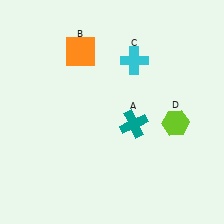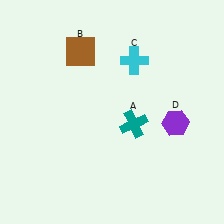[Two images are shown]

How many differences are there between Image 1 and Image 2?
There are 2 differences between the two images.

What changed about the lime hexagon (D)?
In Image 1, D is lime. In Image 2, it changed to purple.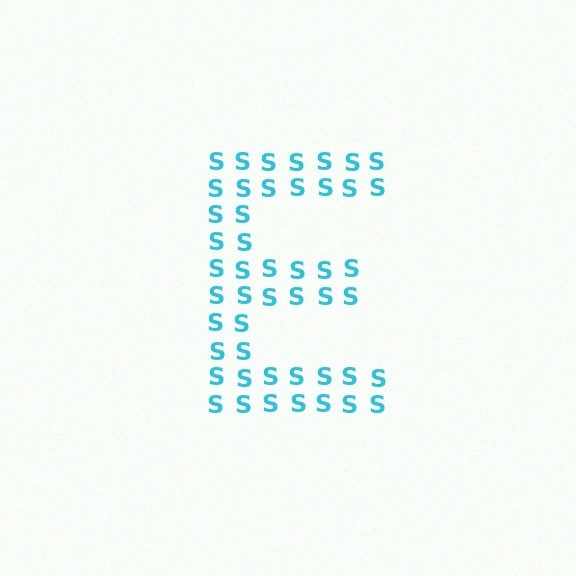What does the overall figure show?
The overall figure shows the letter E.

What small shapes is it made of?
It is made of small letter S's.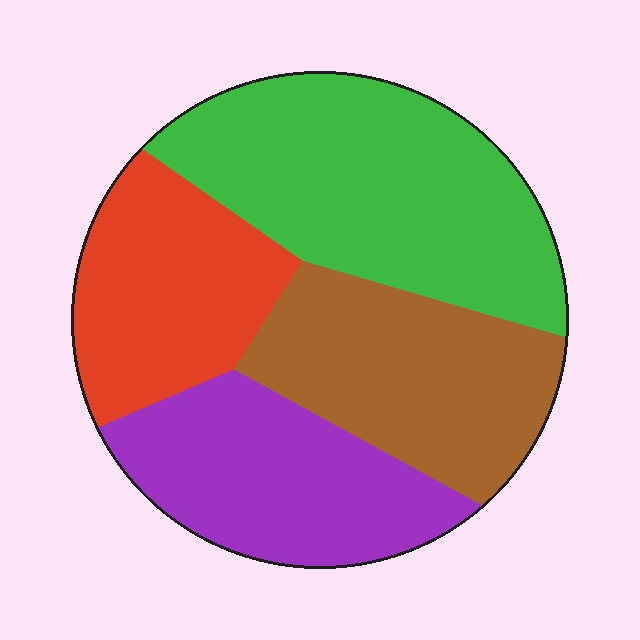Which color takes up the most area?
Green, at roughly 35%.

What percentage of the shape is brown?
Brown covers around 25% of the shape.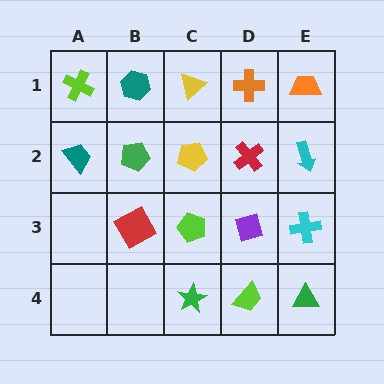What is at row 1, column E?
An orange trapezoid.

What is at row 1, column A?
A lime cross.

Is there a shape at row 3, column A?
No, that cell is empty.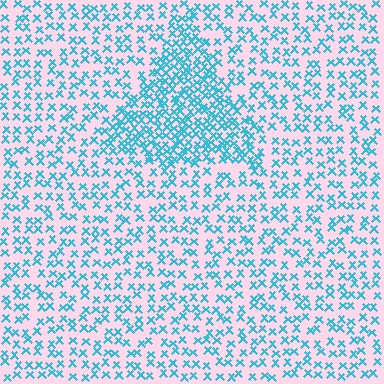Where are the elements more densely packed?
The elements are more densely packed inside the triangle boundary.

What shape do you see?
I see a triangle.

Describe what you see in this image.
The image contains small cyan elements arranged at two different densities. A triangle-shaped region is visible where the elements are more densely packed than the surrounding area.